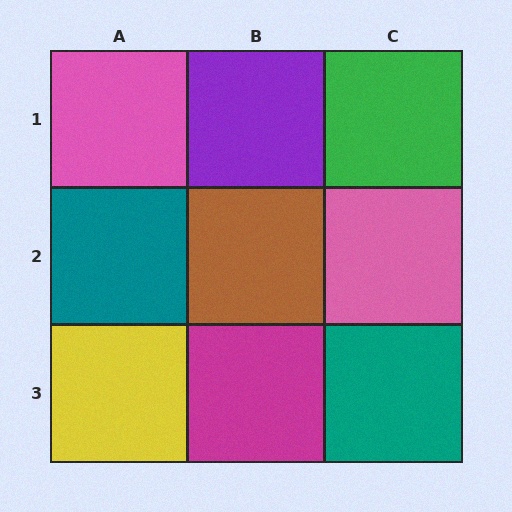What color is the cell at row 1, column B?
Purple.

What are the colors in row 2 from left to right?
Teal, brown, pink.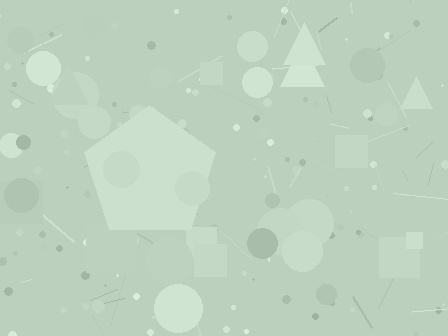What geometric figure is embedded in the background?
A pentagon is embedded in the background.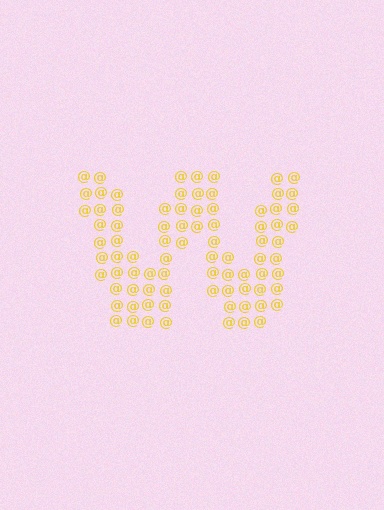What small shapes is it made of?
It is made of small at signs.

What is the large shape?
The large shape is the letter W.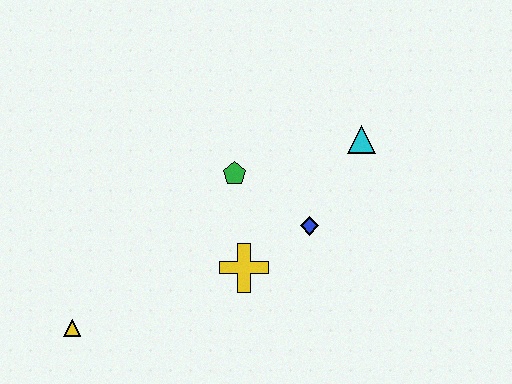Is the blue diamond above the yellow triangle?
Yes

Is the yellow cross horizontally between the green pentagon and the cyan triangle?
Yes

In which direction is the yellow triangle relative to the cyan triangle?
The yellow triangle is to the left of the cyan triangle.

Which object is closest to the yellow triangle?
The yellow cross is closest to the yellow triangle.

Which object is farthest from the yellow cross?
The yellow triangle is farthest from the yellow cross.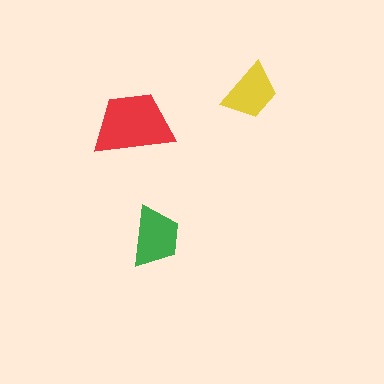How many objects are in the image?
There are 3 objects in the image.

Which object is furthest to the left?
The red trapezoid is leftmost.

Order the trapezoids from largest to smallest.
the red one, the green one, the yellow one.